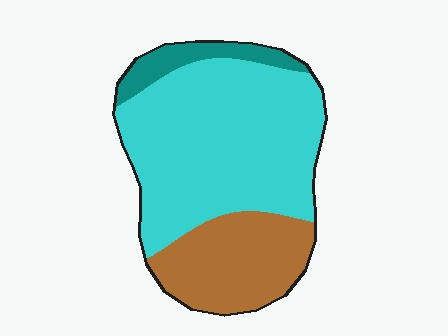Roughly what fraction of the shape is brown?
Brown takes up about one quarter (1/4) of the shape.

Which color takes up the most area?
Cyan, at roughly 65%.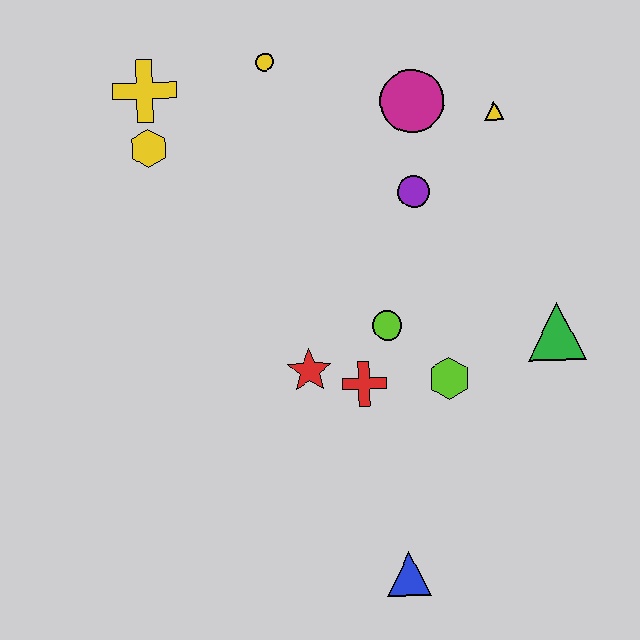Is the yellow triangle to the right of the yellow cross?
Yes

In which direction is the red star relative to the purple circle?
The red star is below the purple circle.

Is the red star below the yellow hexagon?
Yes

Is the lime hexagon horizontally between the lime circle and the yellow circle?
No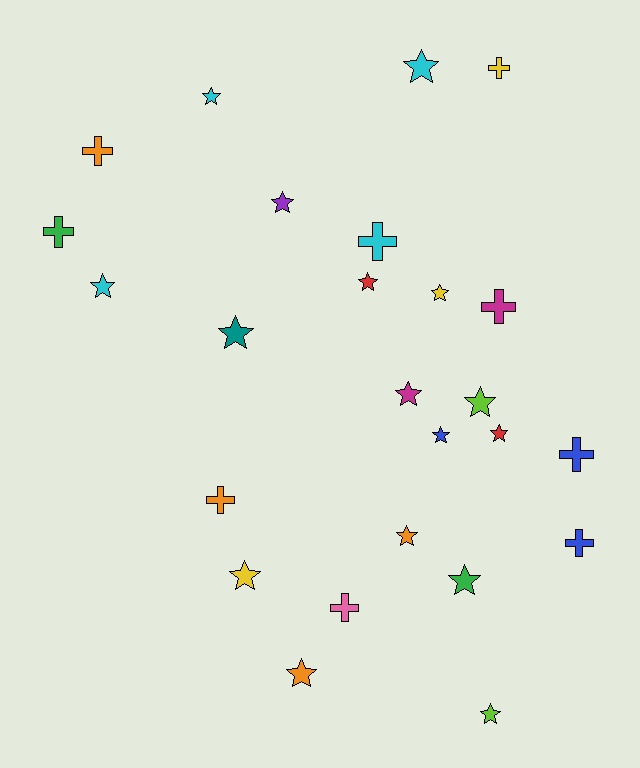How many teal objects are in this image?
There is 1 teal object.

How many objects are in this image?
There are 25 objects.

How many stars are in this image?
There are 16 stars.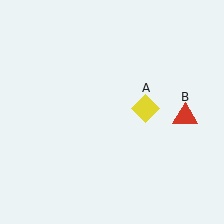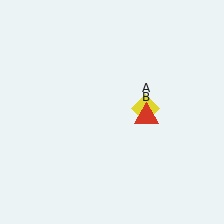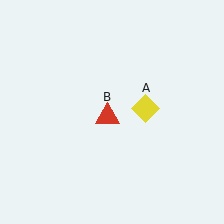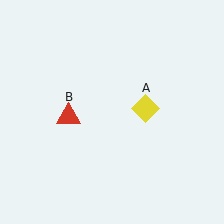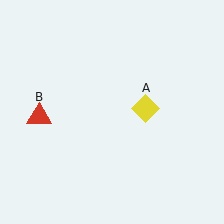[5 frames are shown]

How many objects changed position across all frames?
1 object changed position: red triangle (object B).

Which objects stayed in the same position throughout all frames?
Yellow diamond (object A) remained stationary.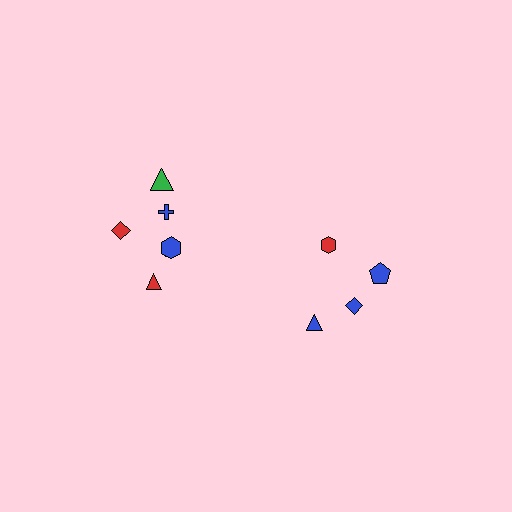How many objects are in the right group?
There are 4 objects.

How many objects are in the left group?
There are 6 objects.